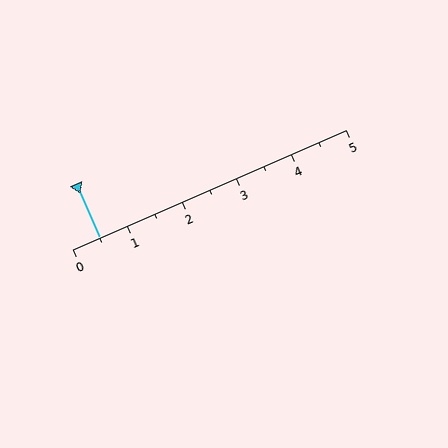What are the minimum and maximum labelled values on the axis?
The axis runs from 0 to 5.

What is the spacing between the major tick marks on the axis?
The major ticks are spaced 1 apart.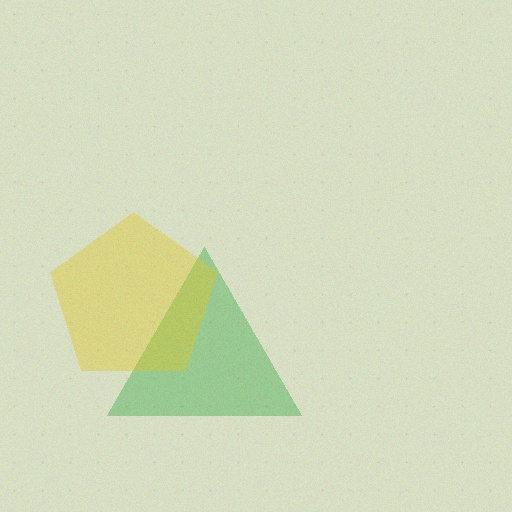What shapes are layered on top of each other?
The layered shapes are: a green triangle, a yellow pentagon.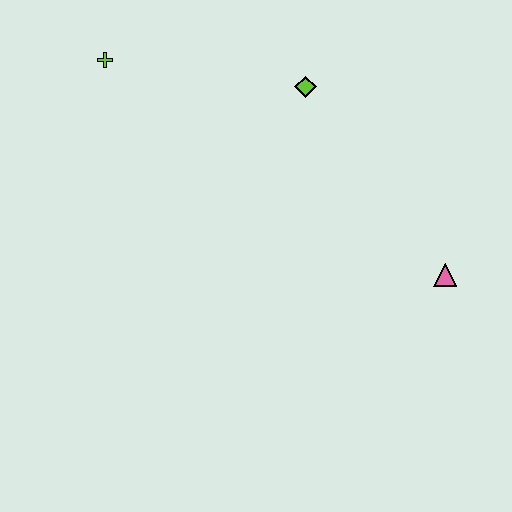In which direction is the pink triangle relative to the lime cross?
The pink triangle is to the right of the lime cross.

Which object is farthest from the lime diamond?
The pink triangle is farthest from the lime diamond.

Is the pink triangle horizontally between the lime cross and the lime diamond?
No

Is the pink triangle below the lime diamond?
Yes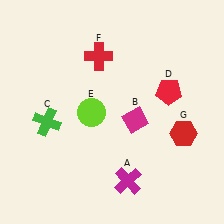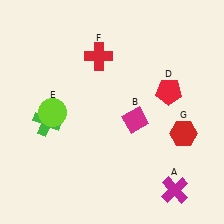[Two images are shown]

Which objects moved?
The objects that moved are: the magenta cross (A), the lime circle (E).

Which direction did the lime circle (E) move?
The lime circle (E) moved left.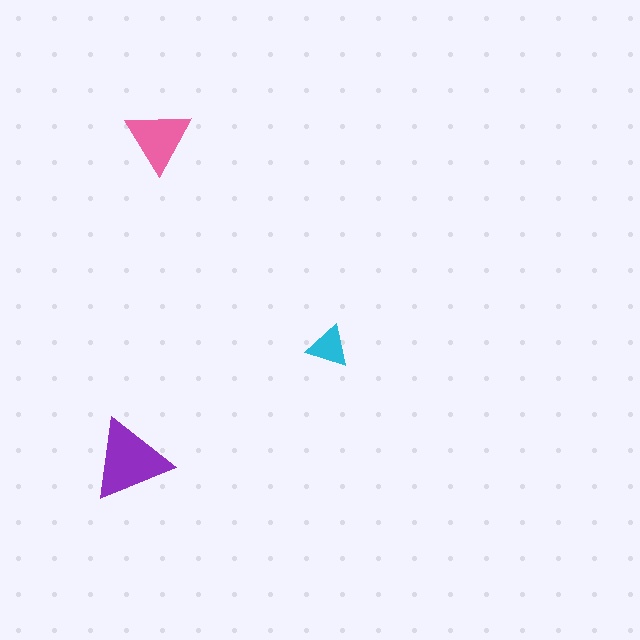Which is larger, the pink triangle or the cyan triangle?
The pink one.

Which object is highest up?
The pink triangle is topmost.